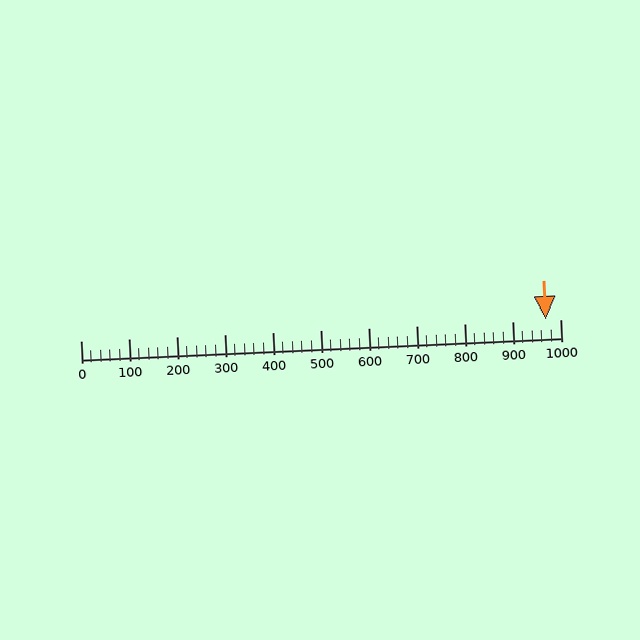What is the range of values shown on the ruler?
The ruler shows values from 0 to 1000.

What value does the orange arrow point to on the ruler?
The orange arrow points to approximately 970.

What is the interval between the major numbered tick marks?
The major tick marks are spaced 100 units apart.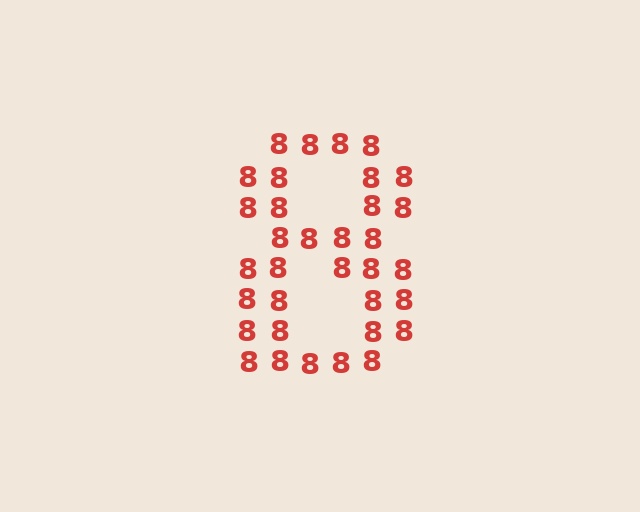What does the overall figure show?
The overall figure shows the digit 8.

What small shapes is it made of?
It is made of small digit 8's.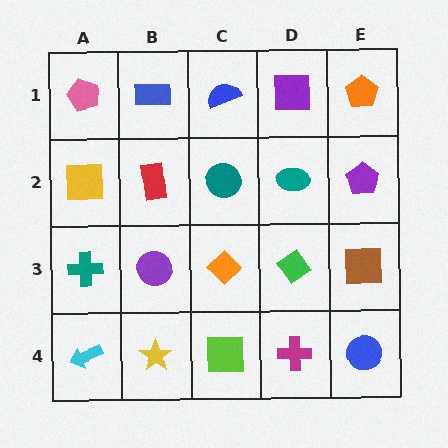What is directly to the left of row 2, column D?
A teal circle.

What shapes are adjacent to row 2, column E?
An orange pentagon (row 1, column E), a brown square (row 3, column E), a teal ellipse (row 2, column D).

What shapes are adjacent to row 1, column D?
A teal ellipse (row 2, column D), a blue semicircle (row 1, column C), an orange pentagon (row 1, column E).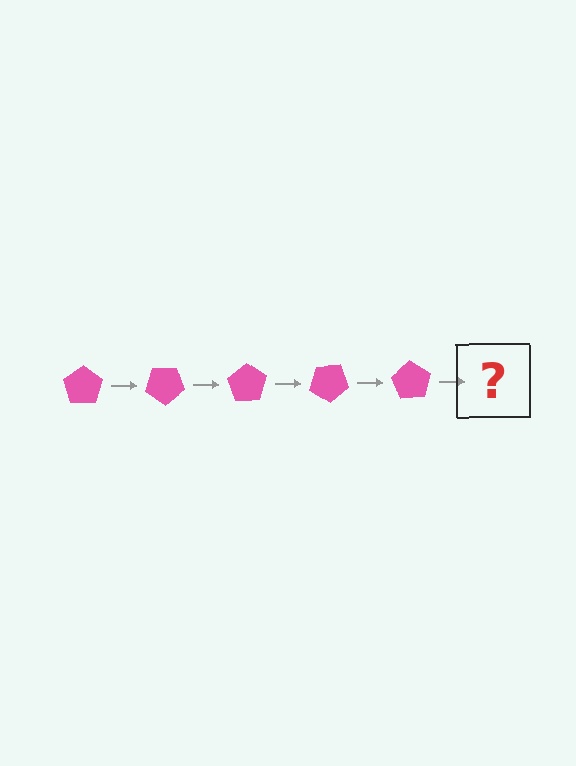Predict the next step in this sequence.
The next step is a pink pentagon rotated 175 degrees.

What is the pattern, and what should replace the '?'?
The pattern is that the pentagon rotates 35 degrees each step. The '?' should be a pink pentagon rotated 175 degrees.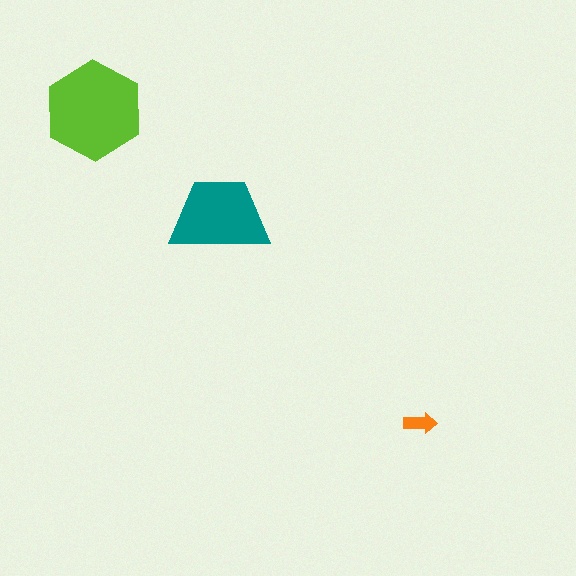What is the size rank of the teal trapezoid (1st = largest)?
2nd.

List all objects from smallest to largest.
The orange arrow, the teal trapezoid, the lime hexagon.